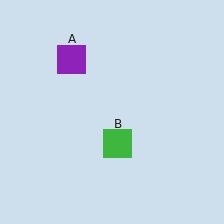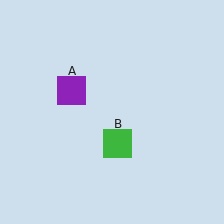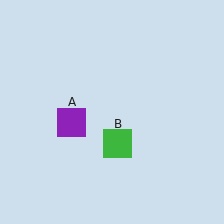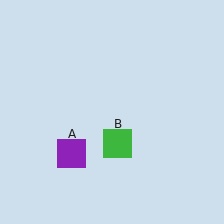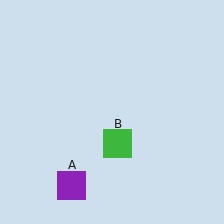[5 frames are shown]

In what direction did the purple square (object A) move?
The purple square (object A) moved down.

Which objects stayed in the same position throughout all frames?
Green square (object B) remained stationary.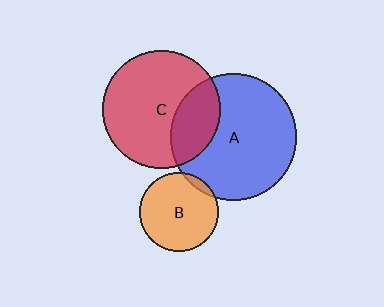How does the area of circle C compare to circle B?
Approximately 2.2 times.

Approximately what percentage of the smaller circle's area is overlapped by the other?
Approximately 5%.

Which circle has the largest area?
Circle A (blue).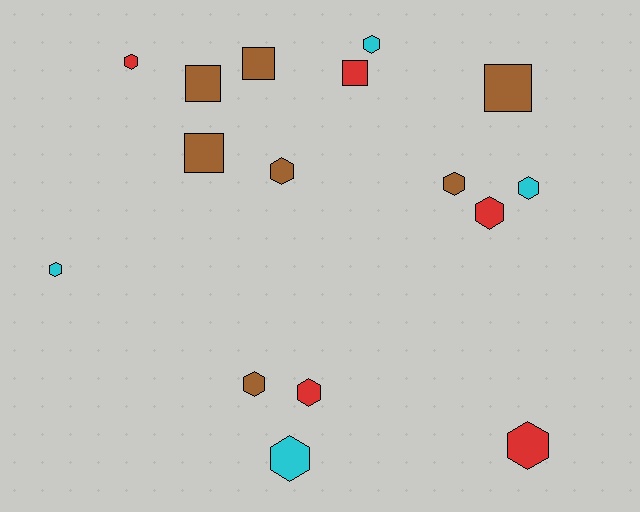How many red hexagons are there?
There are 4 red hexagons.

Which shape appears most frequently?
Hexagon, with 11 objects.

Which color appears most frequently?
Brown, with 7 objects.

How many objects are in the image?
There are 16 objects.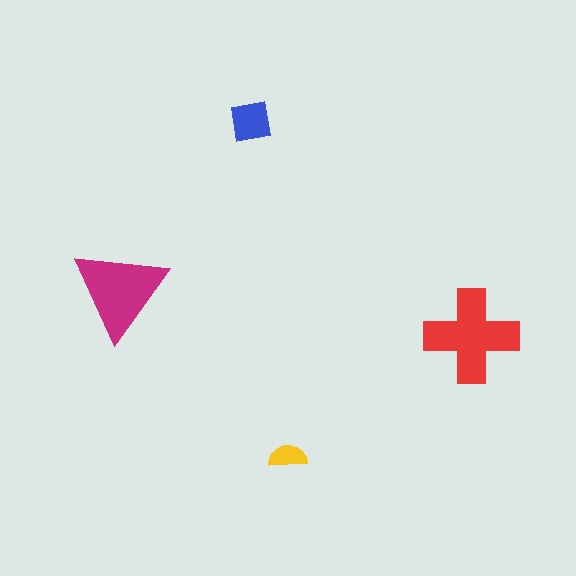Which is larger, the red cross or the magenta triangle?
The red cross.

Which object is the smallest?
The yellow semicircle.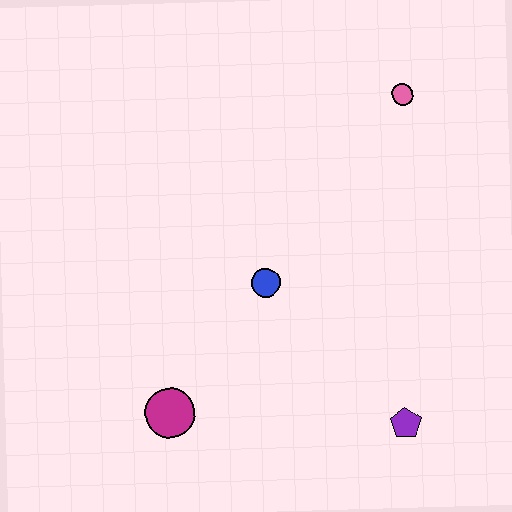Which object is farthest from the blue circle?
The pink circle is farthest from the blue circle.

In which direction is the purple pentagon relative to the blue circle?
The purple pentagon is below the blue circle.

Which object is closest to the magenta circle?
The blue circle is closest to the magenta circle.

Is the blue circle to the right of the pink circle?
No